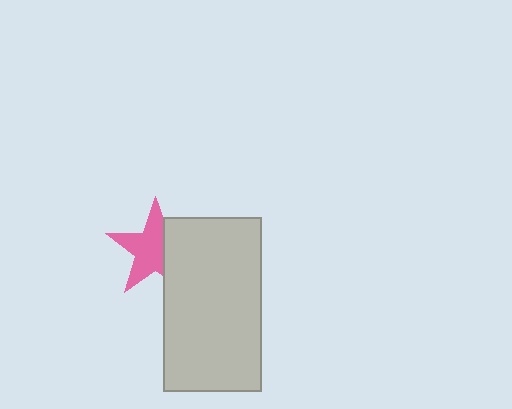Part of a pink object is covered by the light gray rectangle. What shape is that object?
It is a star.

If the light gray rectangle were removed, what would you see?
You would see the complete pink star.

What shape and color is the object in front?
The object in front is a light gray rectangle.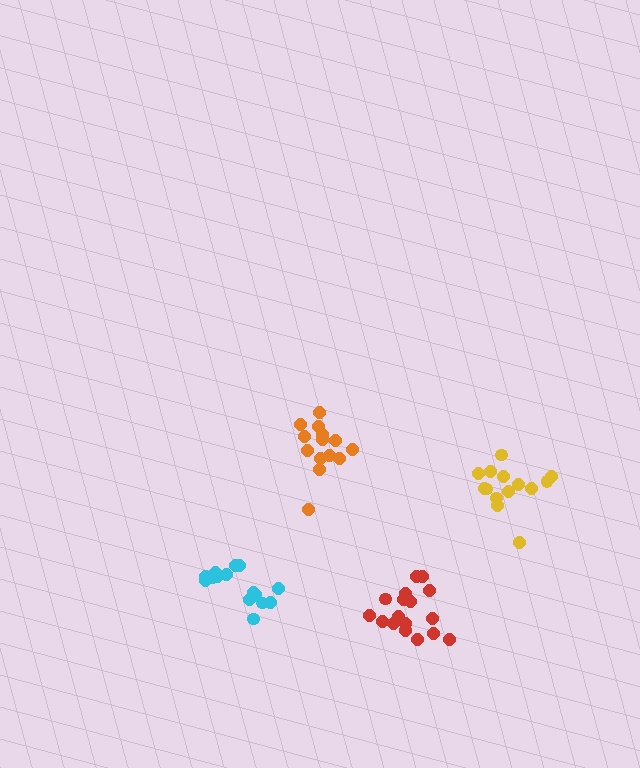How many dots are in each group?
Group 1: 14 dots, Group 2: 14 dots, Group 3: 17 dots, Group 4: 15 dots (60 total).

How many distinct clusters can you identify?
There are 4 distinct clusters.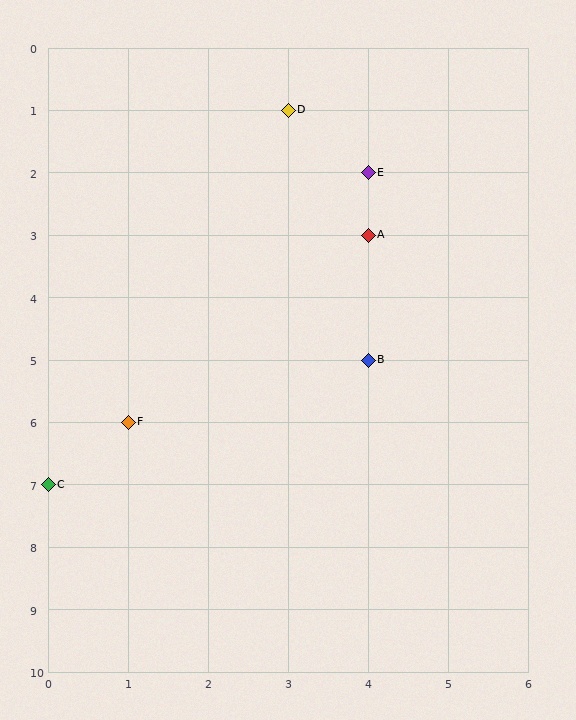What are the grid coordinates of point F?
Point F is at grid coordinates (1, 6).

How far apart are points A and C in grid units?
Points A and C are 4 columns and 4 rows apart (about 5.7 grid units diagonally).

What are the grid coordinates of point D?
Point D is at grid coordinates (3, 1).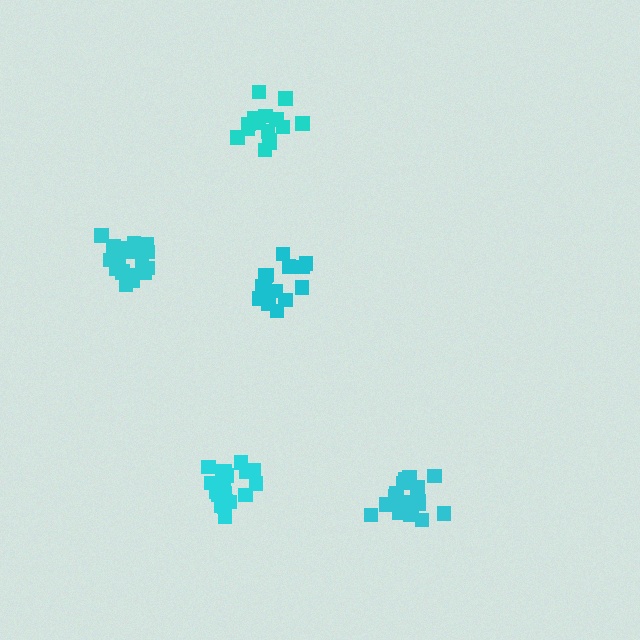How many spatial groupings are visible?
There are 5 spatial groupings.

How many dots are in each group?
Group 1: 19 dots, Group 2: 16 dots, Group 3: 14 dots, Group 4: 20 dots, Group 5: 20 dots (89 total).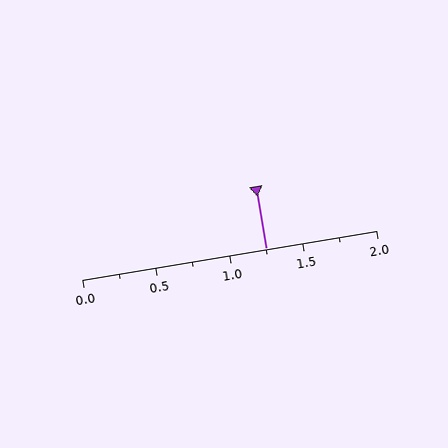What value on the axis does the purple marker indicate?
The marker indicates approximately 1.25.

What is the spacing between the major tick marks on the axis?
The major ticks are spaced 0.5 apart.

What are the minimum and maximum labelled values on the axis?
The axis runs from 0.0 to 2.0.